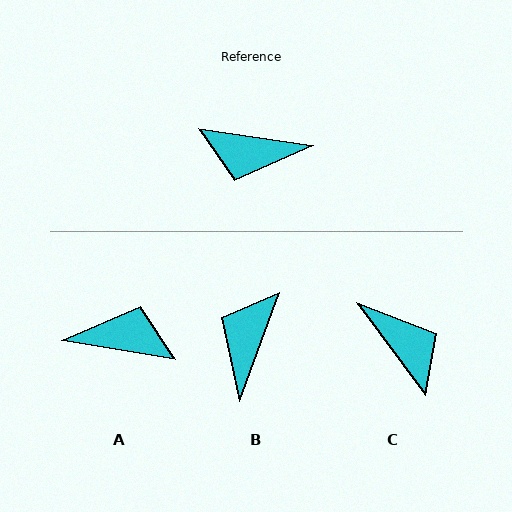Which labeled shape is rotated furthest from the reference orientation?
A, about 179 degrees away.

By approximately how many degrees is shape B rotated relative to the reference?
Approximately 102 degrees clockwise.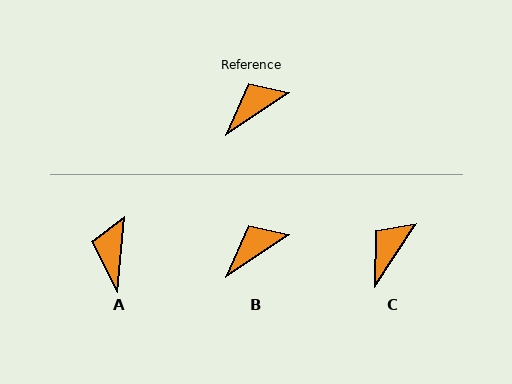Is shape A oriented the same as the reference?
No, it is off by about 51 degrees.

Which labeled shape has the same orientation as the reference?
B.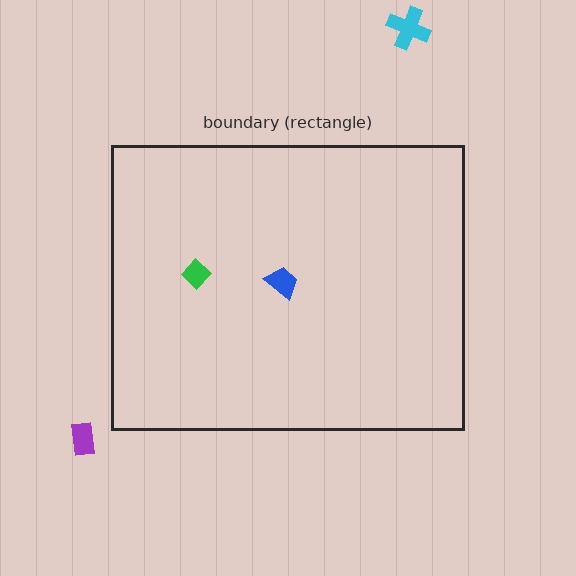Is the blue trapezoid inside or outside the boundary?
Inside.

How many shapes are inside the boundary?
2 inside, 2 outside.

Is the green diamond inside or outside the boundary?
Inside.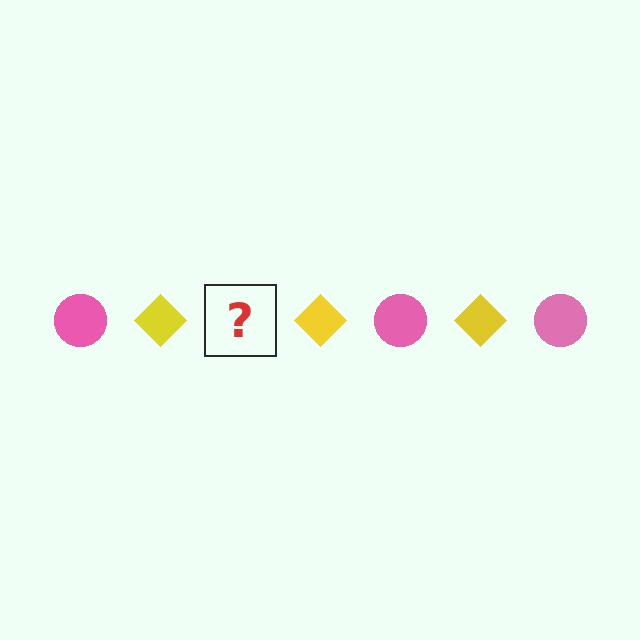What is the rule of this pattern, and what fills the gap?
The rule is that the pattern alternates between pink circle and yellow diamond. The gap should be filled with a pink circle.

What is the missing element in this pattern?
The missing element is a pink circle.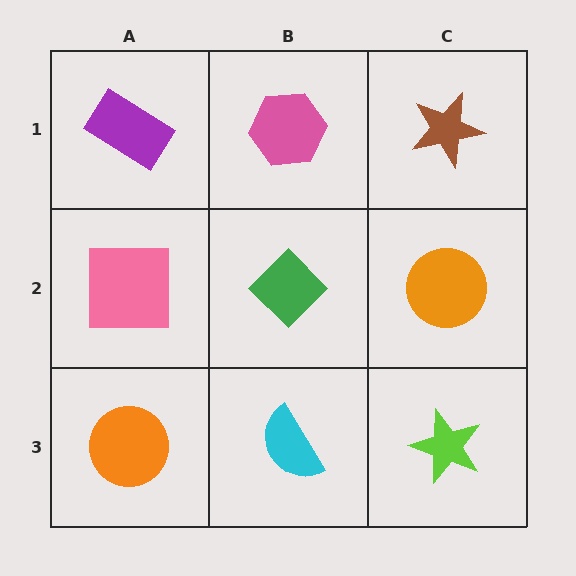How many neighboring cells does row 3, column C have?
2.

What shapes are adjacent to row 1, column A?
A pink square (row 2, column A), a pink hexagon (row 1, column B).